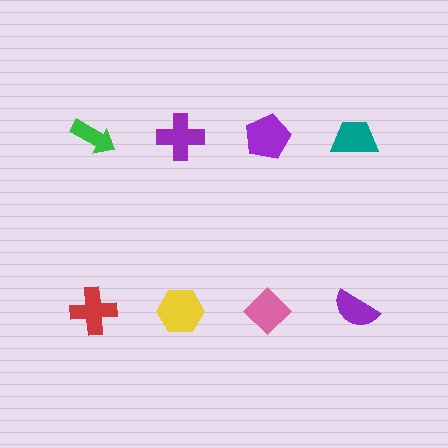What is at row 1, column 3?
A purple pentagon.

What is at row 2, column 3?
A pink diamond.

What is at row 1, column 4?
A teal trapezoid.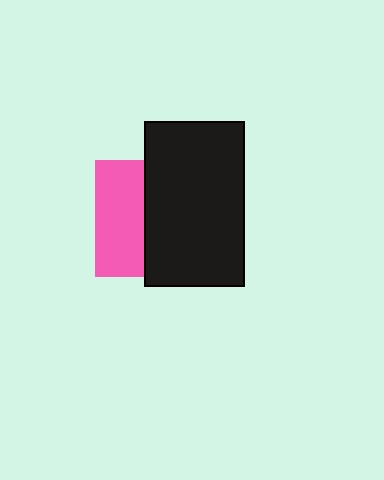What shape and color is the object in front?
The object in front is a black rectangle.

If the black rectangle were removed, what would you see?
You would see the complete pink square.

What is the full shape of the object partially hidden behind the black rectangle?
The partially hidden object is a pink square.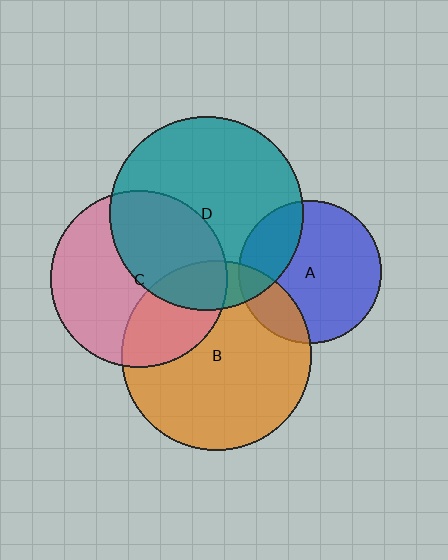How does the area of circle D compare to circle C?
Approximately 1.2 times.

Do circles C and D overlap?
Yes.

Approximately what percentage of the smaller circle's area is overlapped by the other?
Approximately 40%.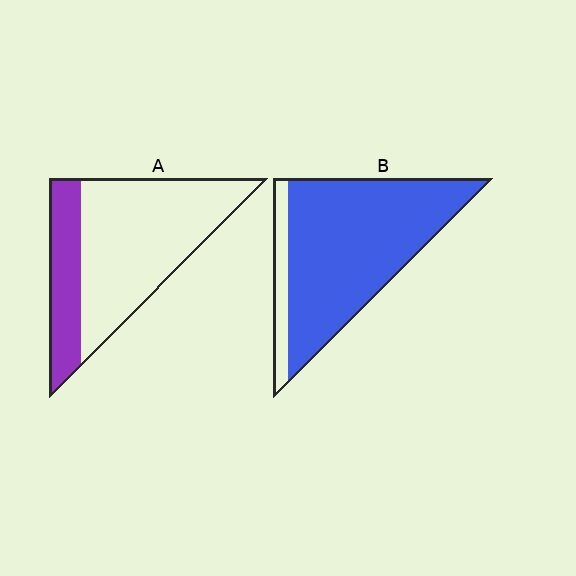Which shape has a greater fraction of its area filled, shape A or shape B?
Shape B.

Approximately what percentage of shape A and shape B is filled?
A is approximately 25% and B is approximately 85%.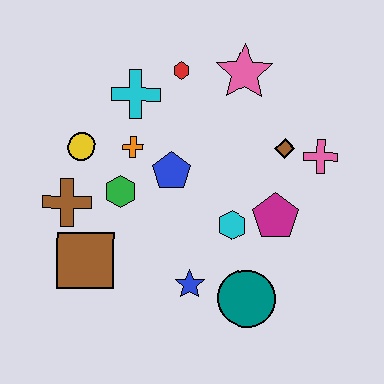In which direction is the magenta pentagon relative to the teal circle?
The magenta pentagon is above the teal circle.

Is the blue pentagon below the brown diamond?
Yes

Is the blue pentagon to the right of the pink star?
No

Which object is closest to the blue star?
The teal circle is closest to the blue star.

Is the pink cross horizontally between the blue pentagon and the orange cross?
No